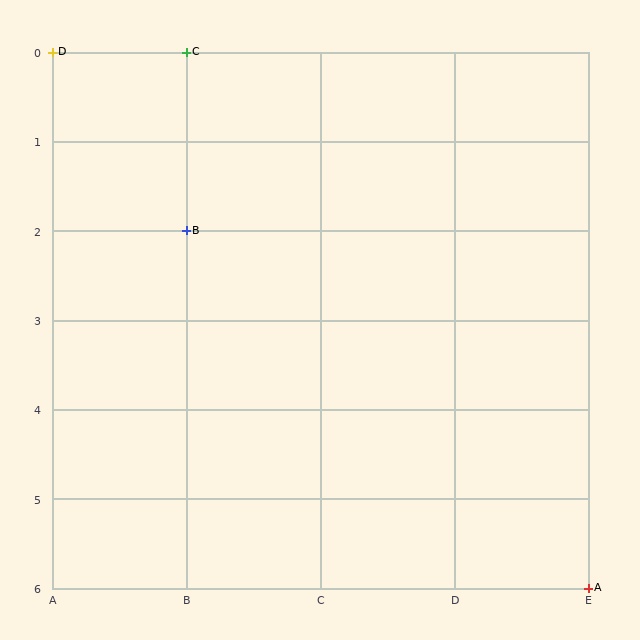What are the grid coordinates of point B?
Point B is at grid coordinates (B, 2).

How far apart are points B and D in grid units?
Points B and D are 1 column and 2 rows apart (about 2.2 grid units diagonally).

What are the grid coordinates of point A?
Point A is at grid coordinates (E, 6).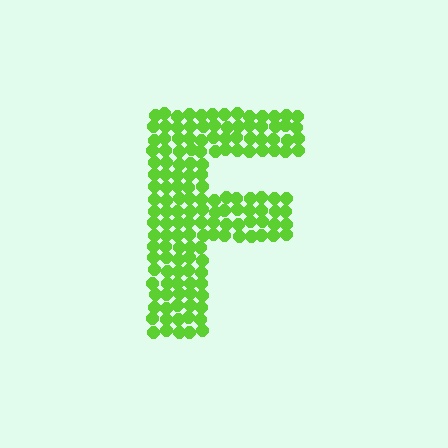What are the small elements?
The small elements are circles.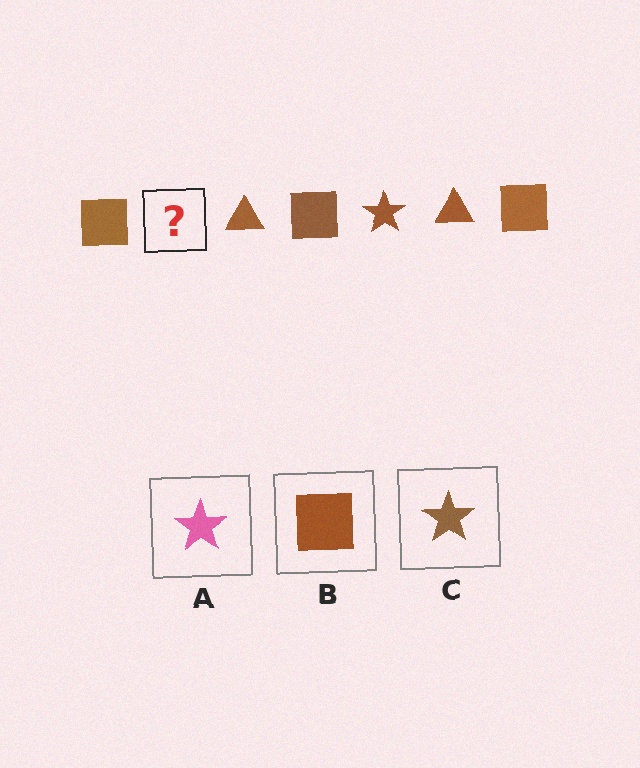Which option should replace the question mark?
Option C.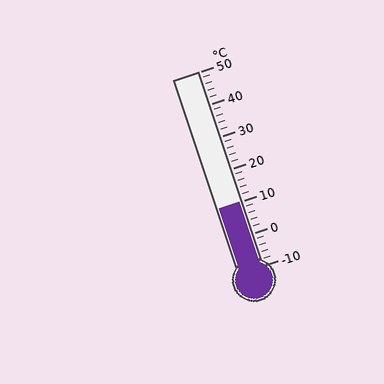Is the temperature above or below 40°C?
The temperature is below 40°C.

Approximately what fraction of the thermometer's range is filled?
The thermometer is filled to approximately 35% of its range.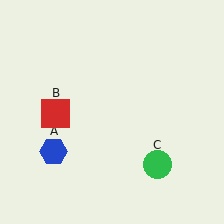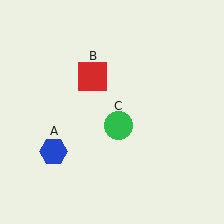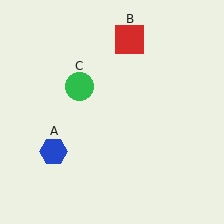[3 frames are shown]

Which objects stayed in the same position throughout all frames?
Blue hexagon (object A) remained stationary.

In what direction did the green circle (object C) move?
The green circle (object C) moved up and to the left.